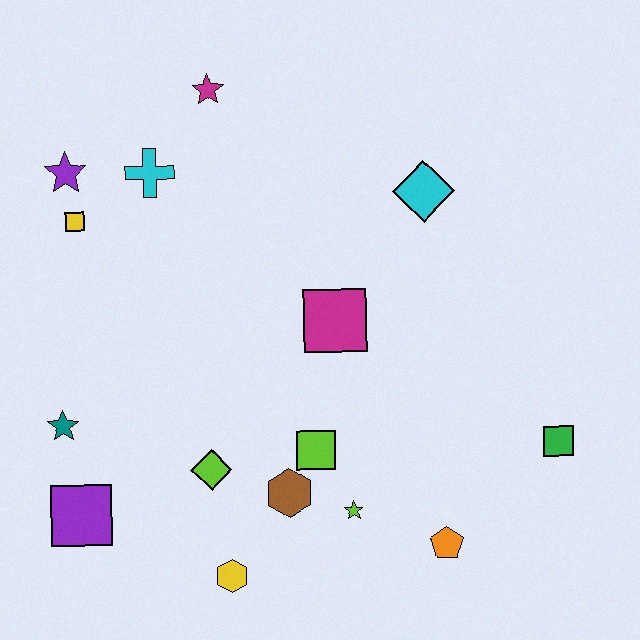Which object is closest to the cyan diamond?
The magenta square is closest to the cyan diamond.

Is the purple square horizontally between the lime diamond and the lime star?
No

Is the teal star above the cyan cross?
No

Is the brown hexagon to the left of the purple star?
No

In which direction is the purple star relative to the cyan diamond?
The purple star is to the left of the cyan diamond.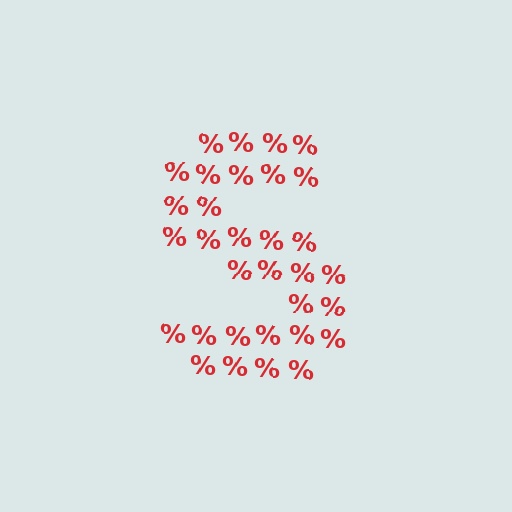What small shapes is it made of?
It is made of small percent signs.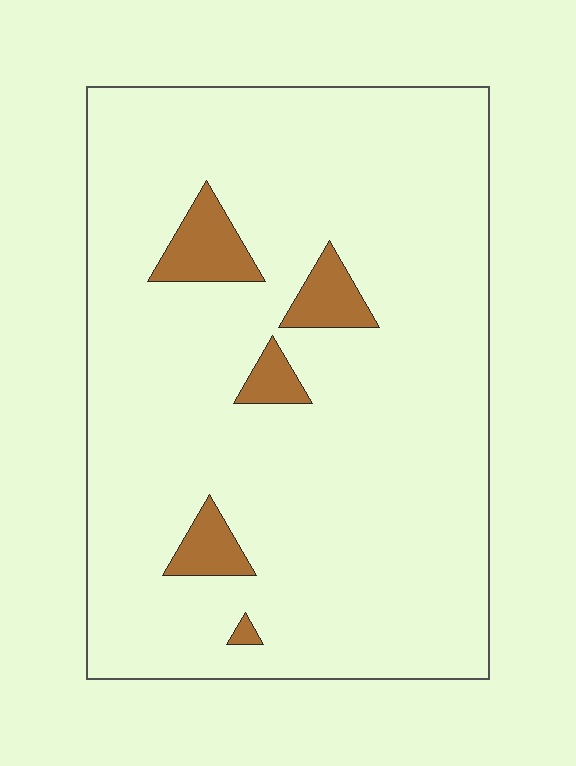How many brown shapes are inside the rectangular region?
5.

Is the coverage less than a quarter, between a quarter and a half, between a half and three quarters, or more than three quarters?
Less than a quarter.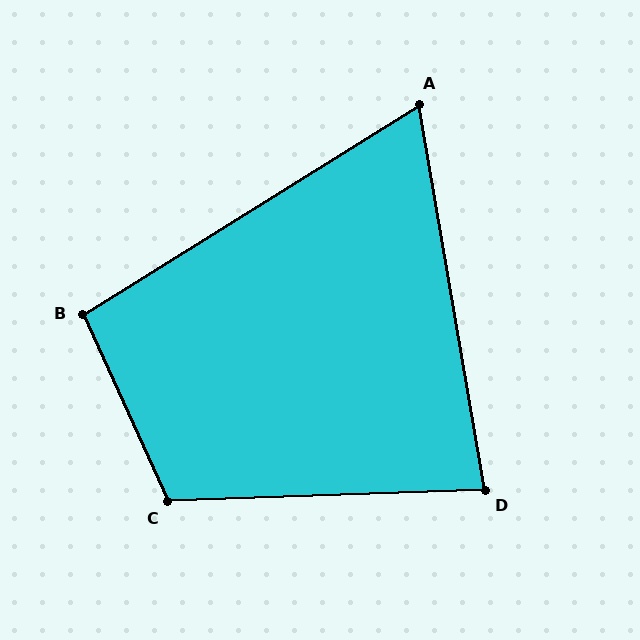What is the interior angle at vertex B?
Approximately 98 degrees (obtuse).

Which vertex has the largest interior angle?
C, at approximately 112 degrees.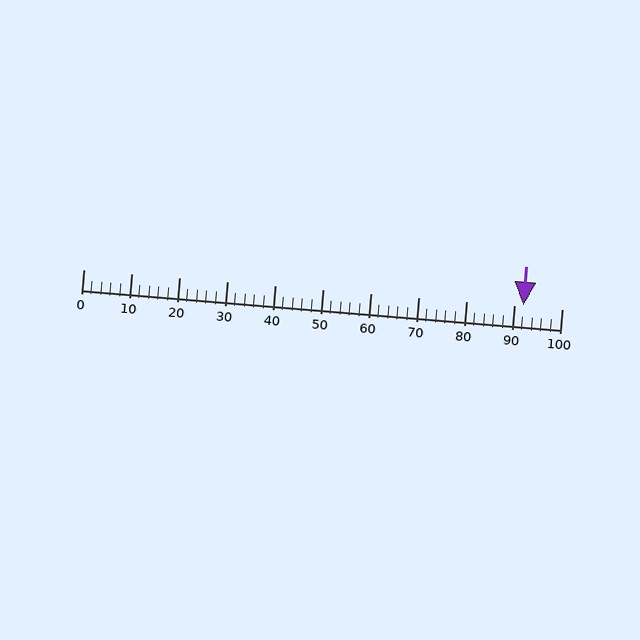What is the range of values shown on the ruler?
The ruler shows values from 0 to 100.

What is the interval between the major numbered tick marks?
The major tick marks are spaced 10 units apart.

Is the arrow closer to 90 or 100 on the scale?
The arrow is closer to 90.